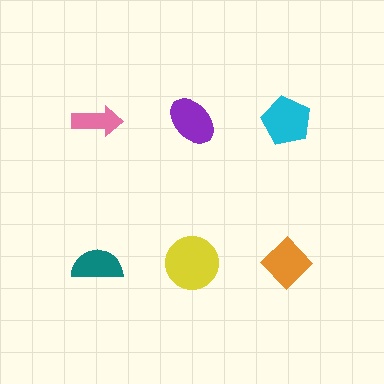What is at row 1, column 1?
A pink arrow.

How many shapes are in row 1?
3 shapes.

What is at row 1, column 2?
A purple ellipse.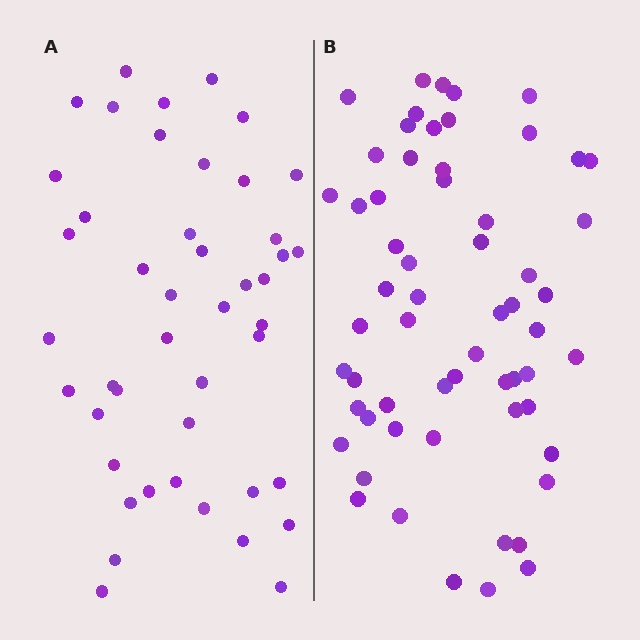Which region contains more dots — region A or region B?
Region B (the right region) has more dots.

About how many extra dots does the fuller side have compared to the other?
Region B has approximately 15 more dots than region A.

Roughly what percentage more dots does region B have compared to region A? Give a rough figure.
About 35% more.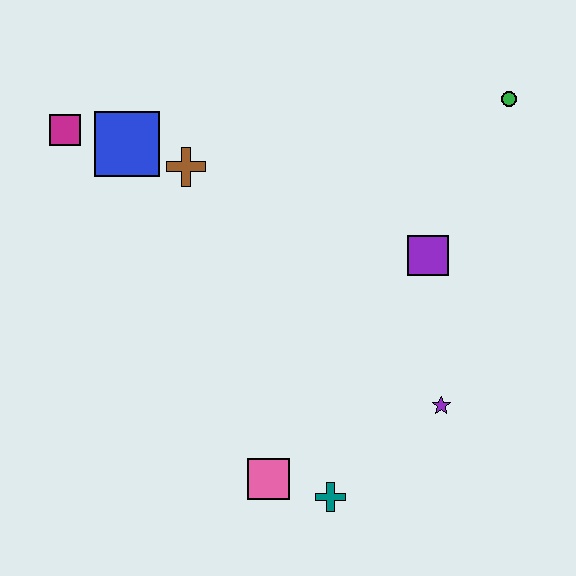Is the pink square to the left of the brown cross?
No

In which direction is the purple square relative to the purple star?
The purple square is above the purple star.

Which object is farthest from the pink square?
The green circle is farthest from the pink square.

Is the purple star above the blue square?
No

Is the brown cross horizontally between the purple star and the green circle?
No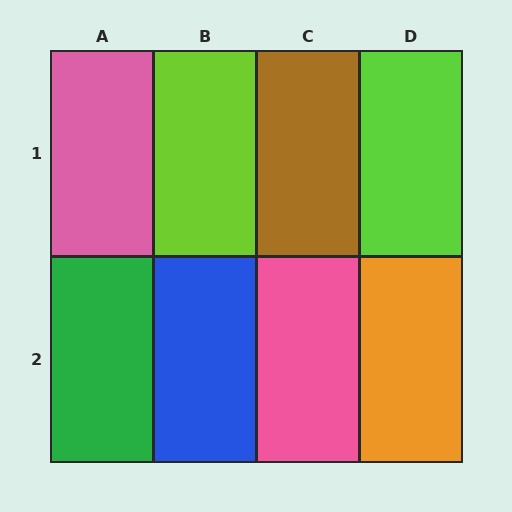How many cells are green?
1 cell is green.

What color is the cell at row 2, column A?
Green.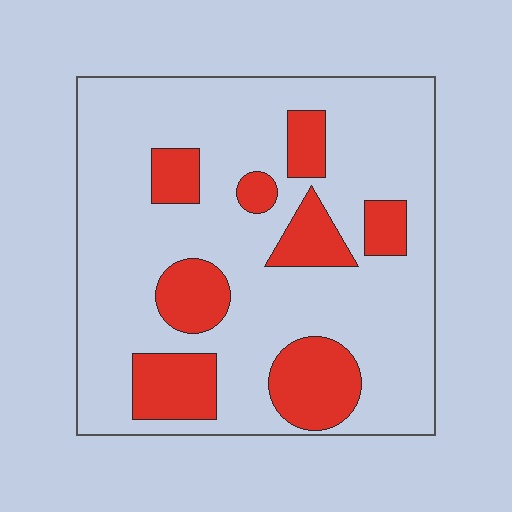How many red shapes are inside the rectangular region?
8.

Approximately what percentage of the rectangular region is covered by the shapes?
Approximately 25%.